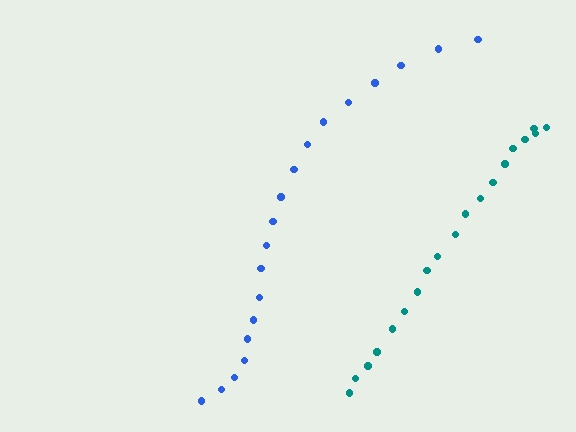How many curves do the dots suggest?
There are 2 distinct paths.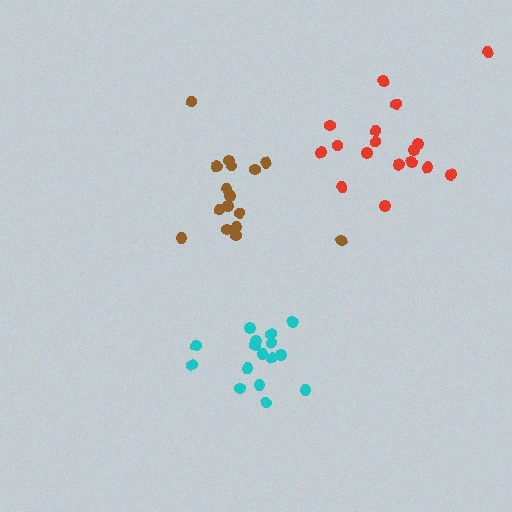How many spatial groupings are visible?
There are 3 spatial groupings.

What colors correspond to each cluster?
The clusters are colored: cyan, brown, red.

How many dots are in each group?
Group 1: 16 dots, Group 2: 16 dots, Group 3: 17 dots (49 total).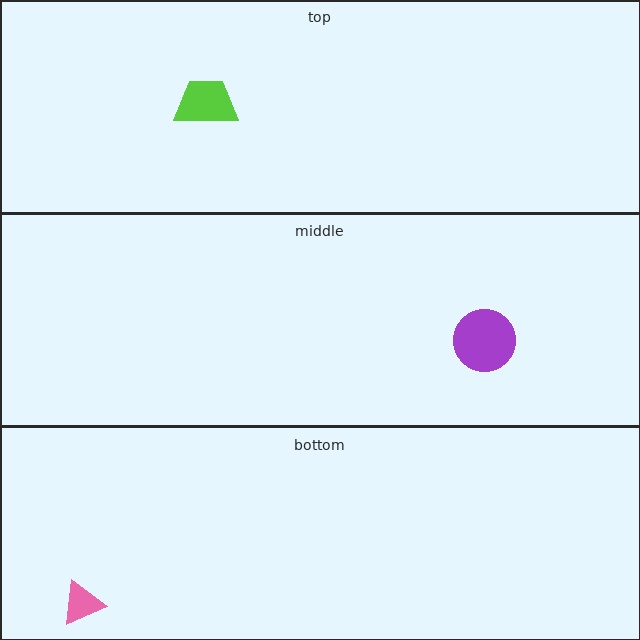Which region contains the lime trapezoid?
The top region.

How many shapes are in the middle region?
1.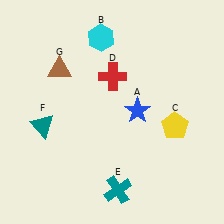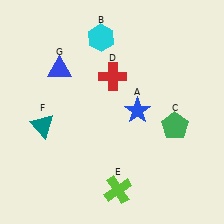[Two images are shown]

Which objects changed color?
C changed from yellow to green. E changed from teal to lime. G changed from brown to blue.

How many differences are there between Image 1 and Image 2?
There are 3 differences between the two images.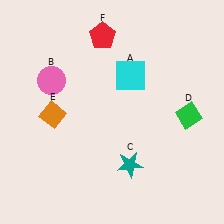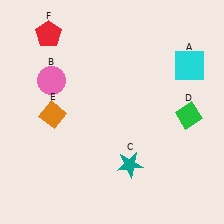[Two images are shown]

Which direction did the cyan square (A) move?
The cyan square (A) moved right.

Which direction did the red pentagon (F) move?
The red pentagon (F) moved left.